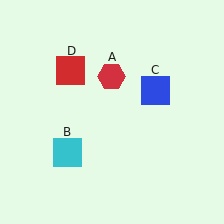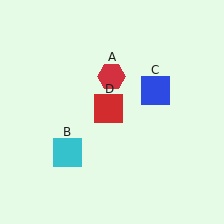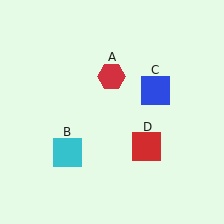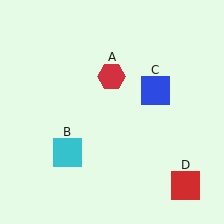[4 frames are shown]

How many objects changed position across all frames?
1 object changed position: red square (object D).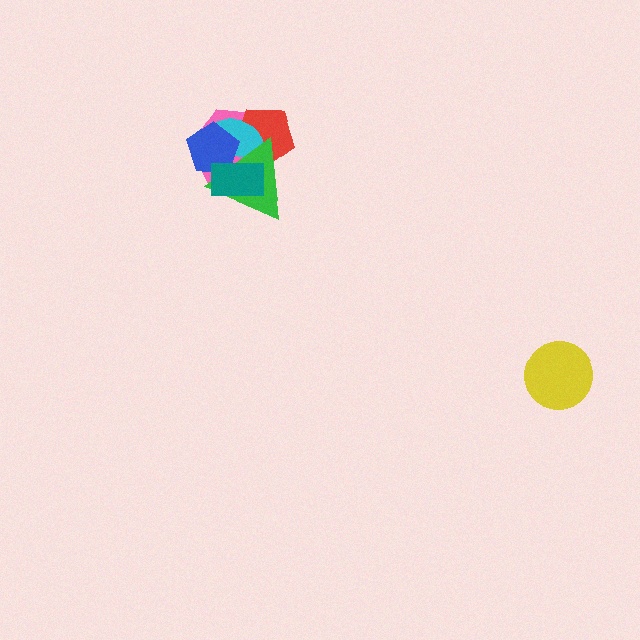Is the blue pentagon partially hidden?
Yes, it is partially covered by another shape.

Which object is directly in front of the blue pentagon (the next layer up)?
The green triangle is directly in front of the blue pentagon.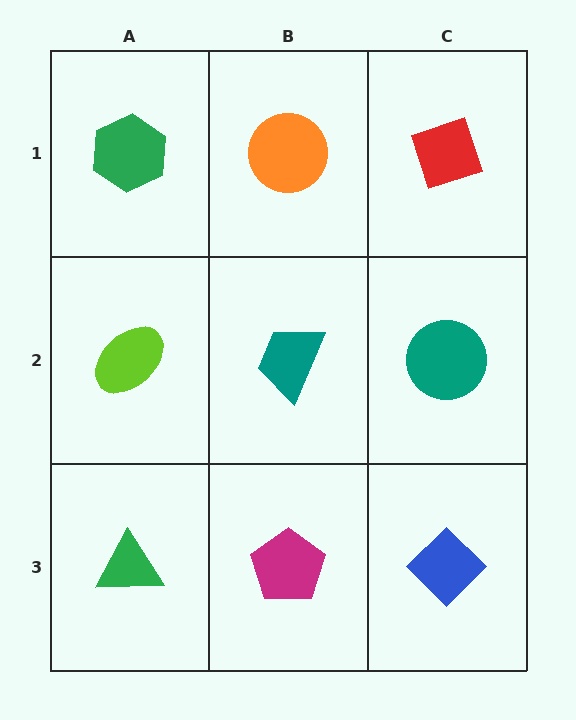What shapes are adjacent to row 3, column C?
A teal circle (row 2, column C), a magenta pentagon (row 3, column B).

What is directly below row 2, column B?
A magenta pentagon.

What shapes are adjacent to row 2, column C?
A red diamond (row 1, column C), a blue diamond (row 3, column C), a teal trapezoid (row 2, column B).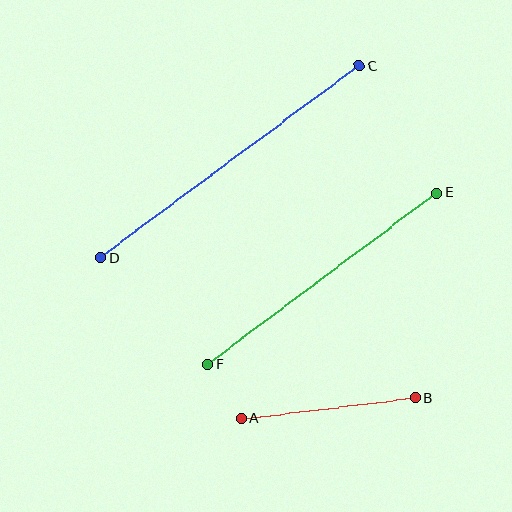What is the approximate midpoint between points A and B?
The midpoint is at approximately (328, 408) pixels.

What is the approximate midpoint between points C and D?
The midpoint is at approximately (230, 162) pixels.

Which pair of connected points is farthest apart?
Points C and D are farthest apart.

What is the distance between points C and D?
The distance is approximately 322 pixels.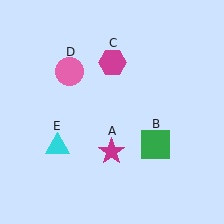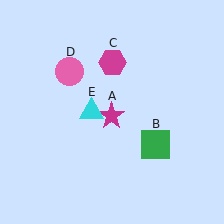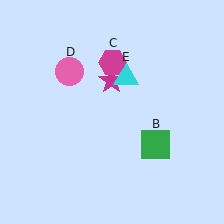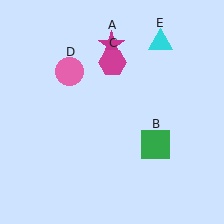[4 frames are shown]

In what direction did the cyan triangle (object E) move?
The cyan triangle (object E) moved up and to the right.